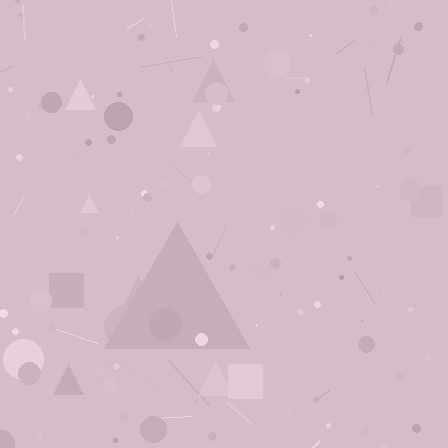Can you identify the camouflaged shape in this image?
The camouflaged shape is a triangle.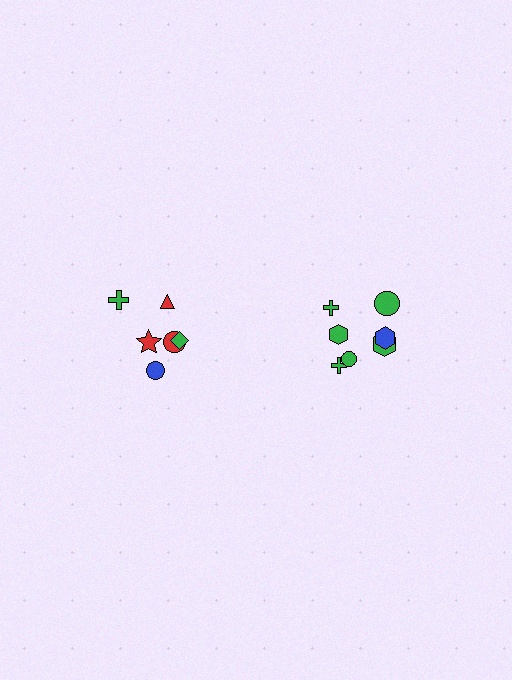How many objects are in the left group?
There are 6 objects.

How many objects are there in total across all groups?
There are 14 objects.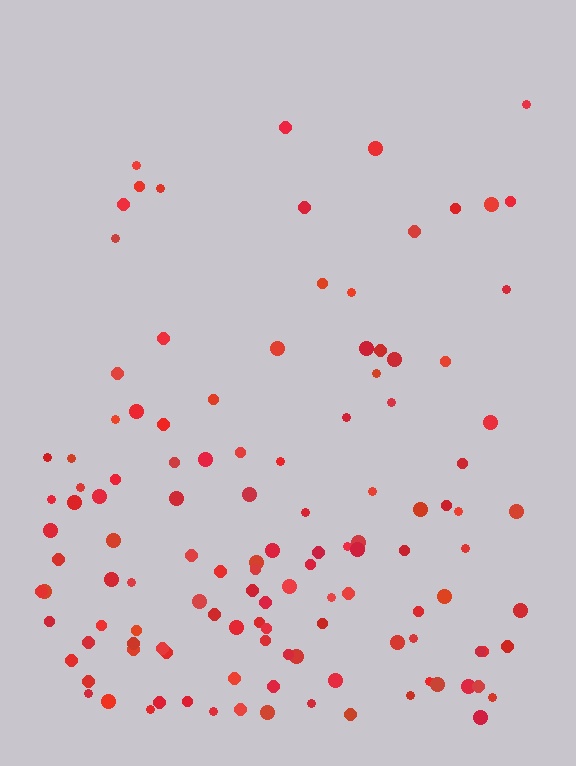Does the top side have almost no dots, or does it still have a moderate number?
Still a moderate number, just noticeably fewer than the bottom.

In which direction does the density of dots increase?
From top to bottom, with the bottom side densest.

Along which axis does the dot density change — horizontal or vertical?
Vertical.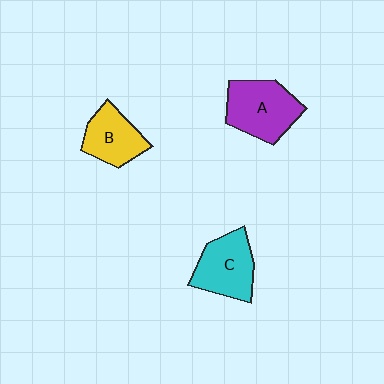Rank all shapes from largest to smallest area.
From largest to smallest: A (purple), C (cyan), B (yellow).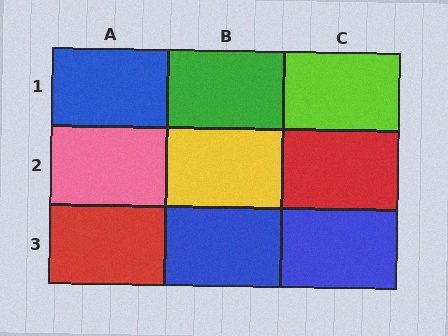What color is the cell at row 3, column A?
Red.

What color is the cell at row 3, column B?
Blue.